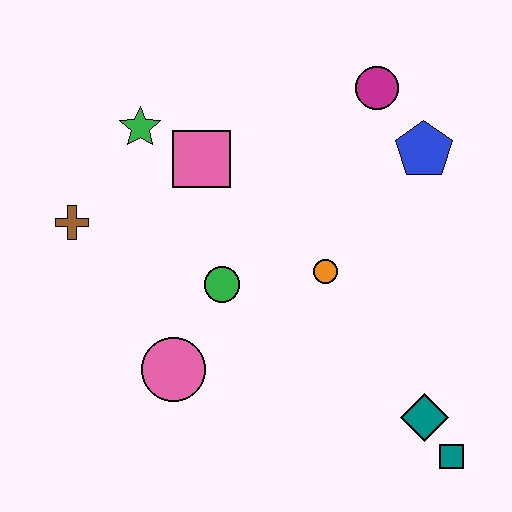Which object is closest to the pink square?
The green star is closest to the pink square.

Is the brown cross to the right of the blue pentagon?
No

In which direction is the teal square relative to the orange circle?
The teal square is below the orange circle.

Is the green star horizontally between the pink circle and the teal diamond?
No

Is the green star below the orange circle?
No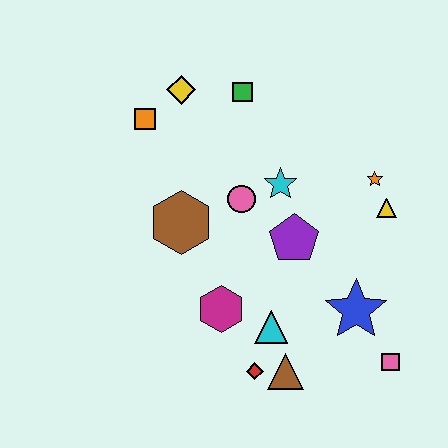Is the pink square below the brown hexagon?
Yes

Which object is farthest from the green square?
The pink square is farthest from the green square.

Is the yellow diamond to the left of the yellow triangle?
Yes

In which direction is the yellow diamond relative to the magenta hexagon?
The yellow diamond is above the magenta hexagon.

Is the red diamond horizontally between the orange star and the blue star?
No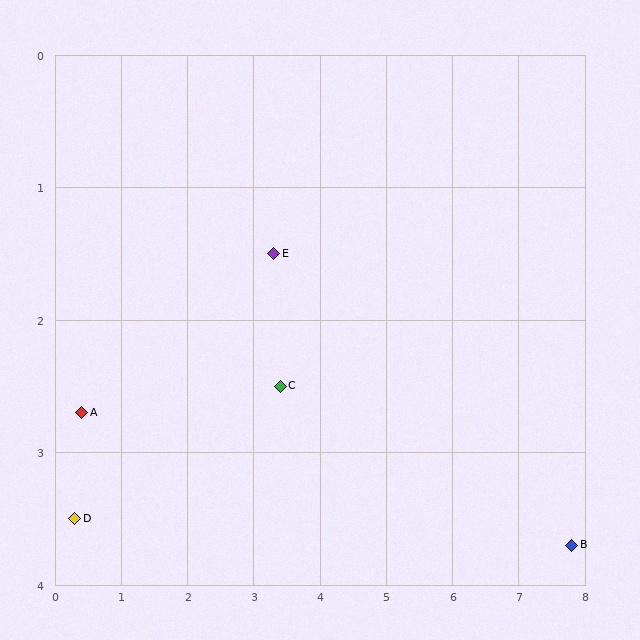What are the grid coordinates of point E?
Point E is at approximately (3.3, 1.5).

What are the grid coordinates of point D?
Point D is at approximately (0.3, 3.5).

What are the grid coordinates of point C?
Point C is at approximately (3.4, 2.5).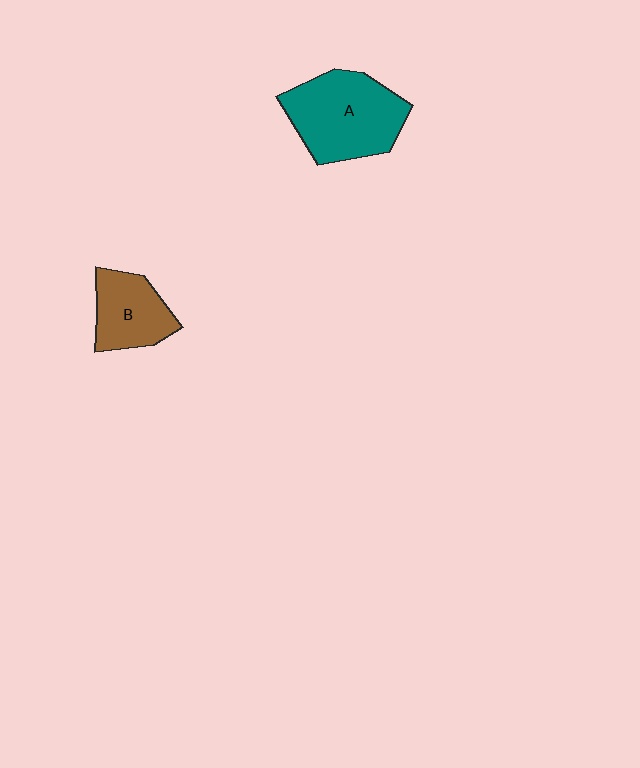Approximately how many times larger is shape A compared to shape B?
Approximately 1.7 times.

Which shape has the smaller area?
Shape B (brown).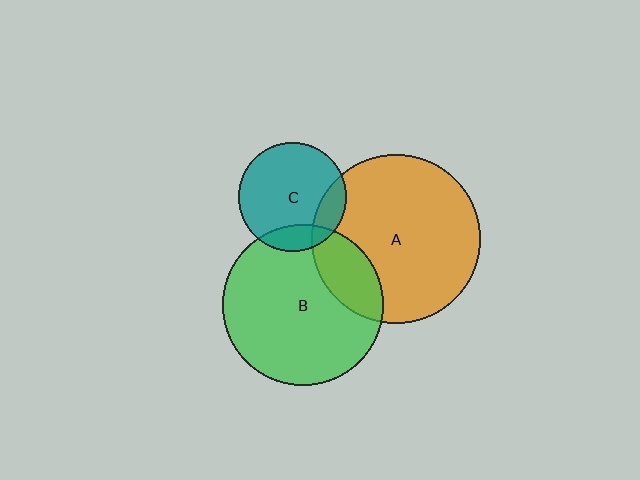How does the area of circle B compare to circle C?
Approximately 2.2 times.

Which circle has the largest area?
Circle A (orange).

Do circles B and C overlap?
Yes.